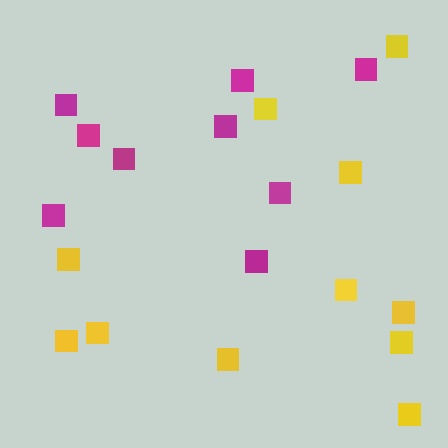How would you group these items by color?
There are 2 groups: one group of magenta squares (9) and one group of yellow squares (11).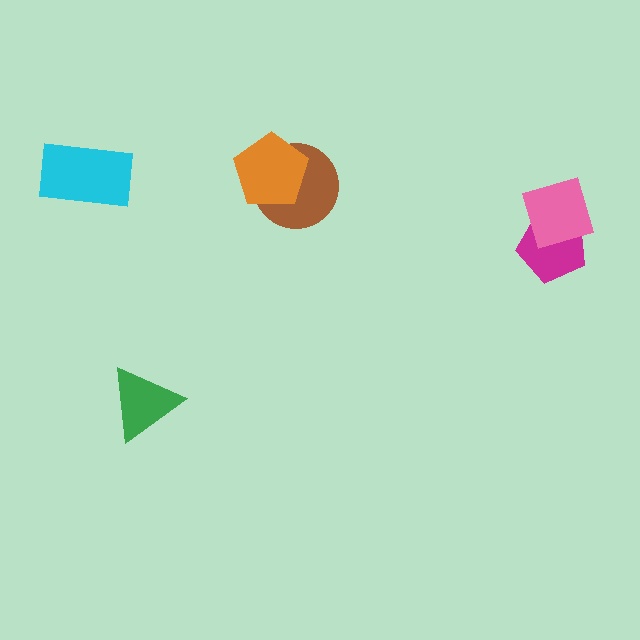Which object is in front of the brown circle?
The orange pentagon is in front of the brown circle.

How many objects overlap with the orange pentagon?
1 object overlaps with the orange pentagon.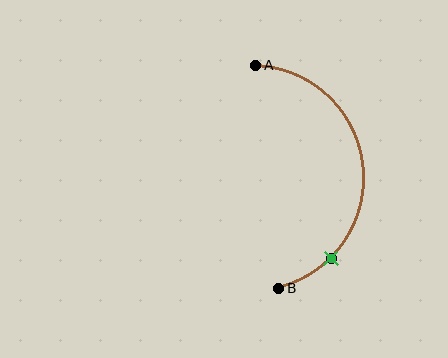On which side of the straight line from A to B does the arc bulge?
The arc bulges to the right of the straight line connecting A and B.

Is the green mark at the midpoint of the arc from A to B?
No. The green mark lies on the arc but is closer to endpoint B. The arc midpoint would be at the point on the curve equidistant along the arc from both A and B.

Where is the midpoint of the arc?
The arc midpoint is the point on the curve farthest from the straight line joining A and B. It sits to the right of that line.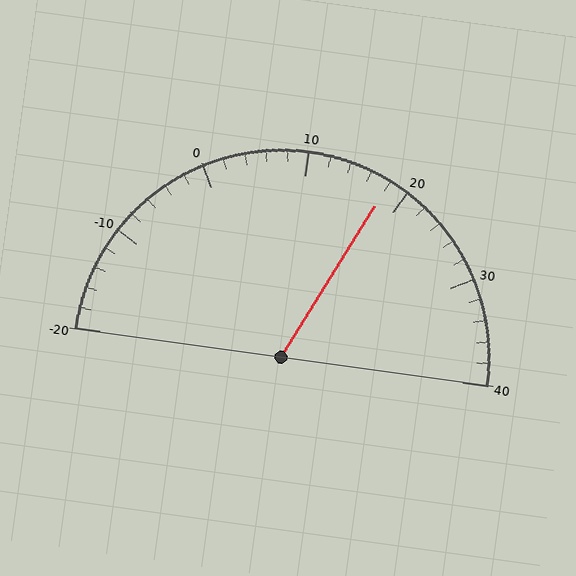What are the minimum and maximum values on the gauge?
The gauge ranges from -20 to 40.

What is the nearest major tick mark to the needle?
The nearest major tick mark is 20.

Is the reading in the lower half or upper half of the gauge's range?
The reading is in the upper half of the range (-20 to 40).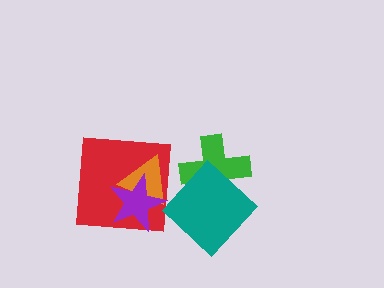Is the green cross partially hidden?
Yes, it is partially covered by another shape.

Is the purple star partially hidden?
No, no other shape covers it.